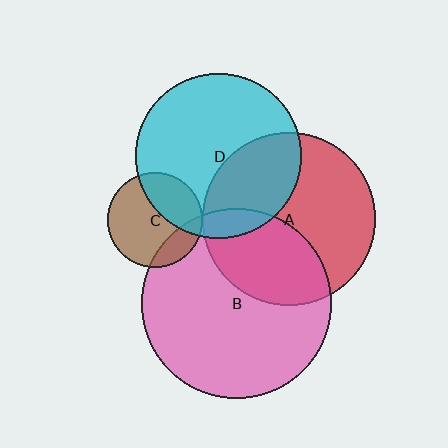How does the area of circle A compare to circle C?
Approximately 3.3 times.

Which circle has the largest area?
Circle B (pink).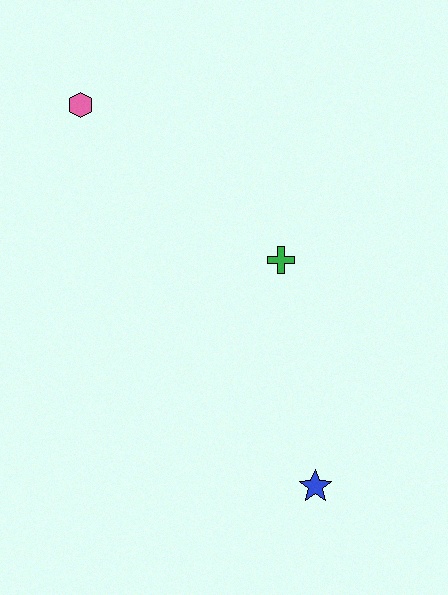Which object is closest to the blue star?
The green cross is closest to the blue star.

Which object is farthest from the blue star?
The pink hexagon is farthest from the blue star.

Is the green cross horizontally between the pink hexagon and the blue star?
Yes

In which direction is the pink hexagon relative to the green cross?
The pink hexagon is to the left of the green cross.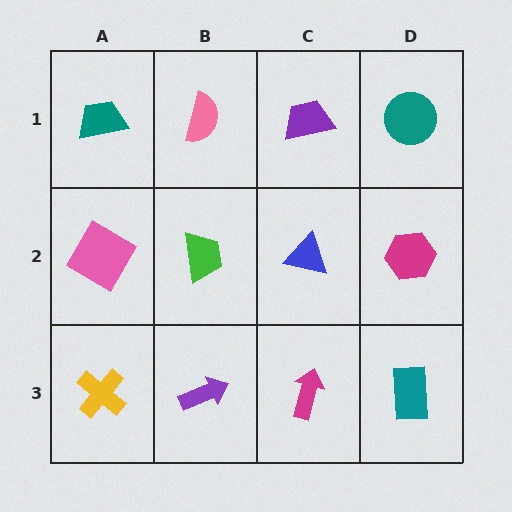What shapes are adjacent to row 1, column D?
A magenta hexagon (row 2, column D), a purple trapezoid (row 1, column C).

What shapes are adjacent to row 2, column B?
A pink semicircle (row 1, column B), a purple arrow (row 3, column B), a pink diamond (row 2, column A), a blue triangle (row 2, column C).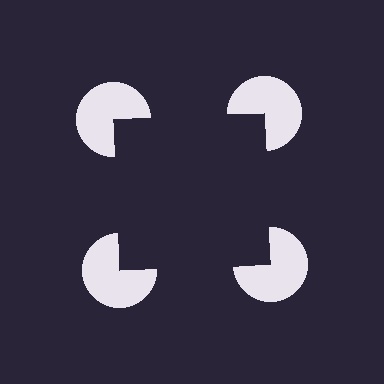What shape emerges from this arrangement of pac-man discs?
An illusory square — its edges are inferred from the aligned wedge cuts in the pac-man discs, not physically drawn.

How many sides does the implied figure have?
4 sides.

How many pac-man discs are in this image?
There are 4 — one at each vertex of the illusory square.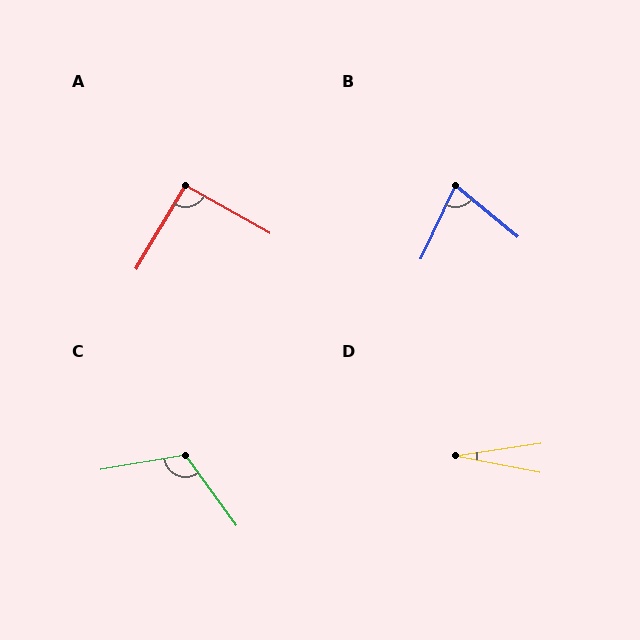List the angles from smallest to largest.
D (19°), B (76°), A (92°), C (116°).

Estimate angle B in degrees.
Approximately 76 degrees.